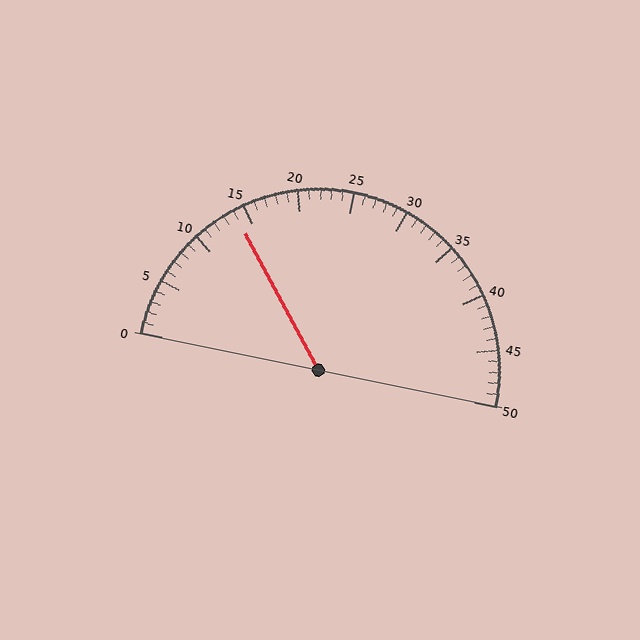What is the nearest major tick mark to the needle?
The nearest major tick mark is 15.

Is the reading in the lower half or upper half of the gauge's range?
The reading is in the lower half of the range (0 to 50).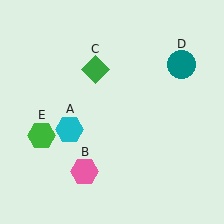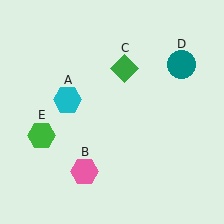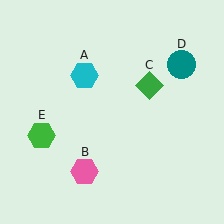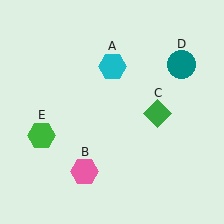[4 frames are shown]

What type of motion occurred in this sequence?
The cyan hexagon (object A), green diamond (object C) rotated clockwise around the center of the scene.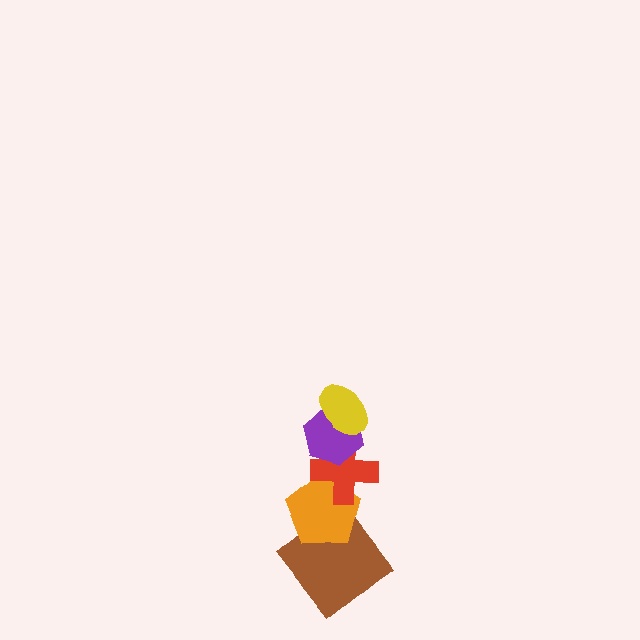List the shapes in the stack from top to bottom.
From top to bottom: the yellow ellipse, the purple hexagon, the red cross, the orange pentagon, the brown diamond.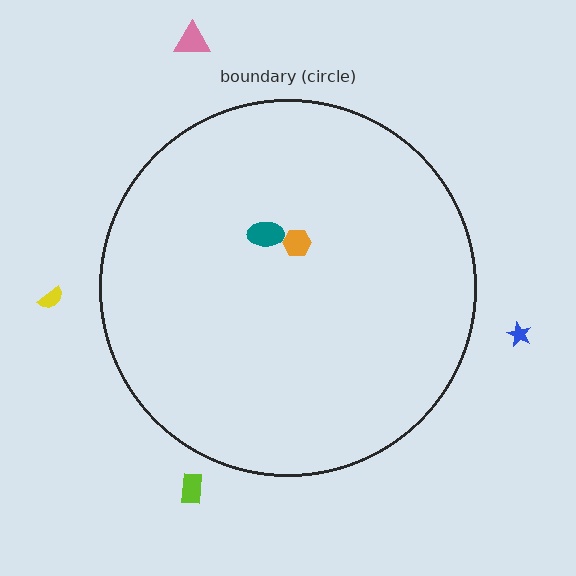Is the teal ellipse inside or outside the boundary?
Inside.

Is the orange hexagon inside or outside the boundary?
Inside.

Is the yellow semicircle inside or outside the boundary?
Outside.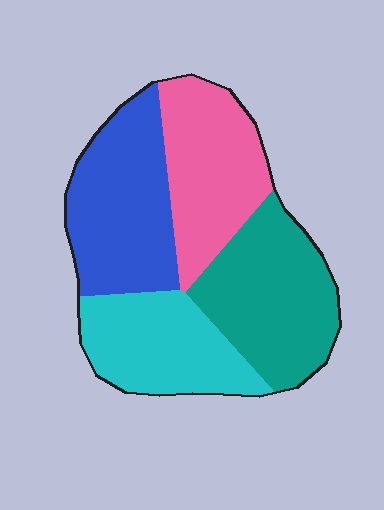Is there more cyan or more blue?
Blue.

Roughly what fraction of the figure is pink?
Pink takes up about one quarter (1/4) of the figure.